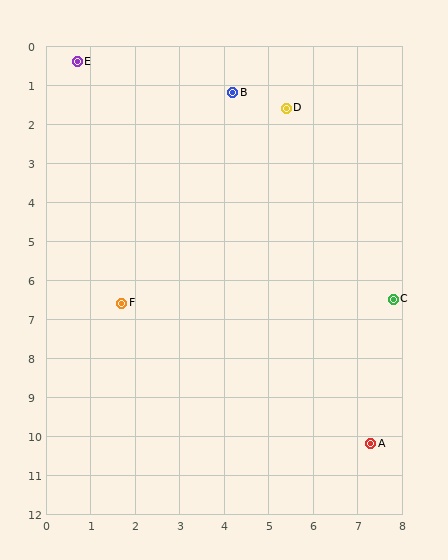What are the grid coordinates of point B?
Point B is at approximately (4.2, 1.2).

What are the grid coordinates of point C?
Point C is at approximately (7.8, 6.5).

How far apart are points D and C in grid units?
Points D and C are about 5.5 grid units apart.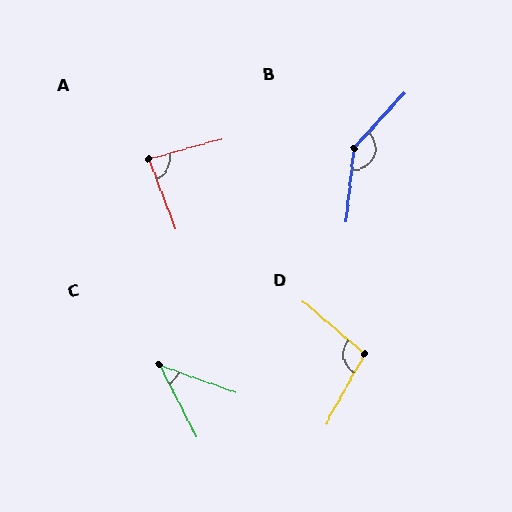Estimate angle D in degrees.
Approximately 102 degrees.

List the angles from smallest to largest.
C (43°), A (84°), D (102°), B (143°).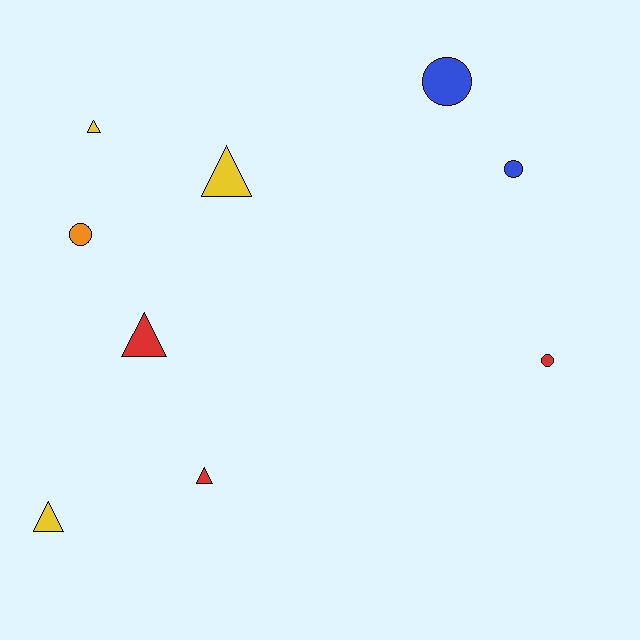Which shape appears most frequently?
Triangle, with 5 objects.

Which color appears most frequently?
Yellow, with 3 objects.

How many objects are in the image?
There are 9 objects.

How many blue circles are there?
There are 2 blue circles.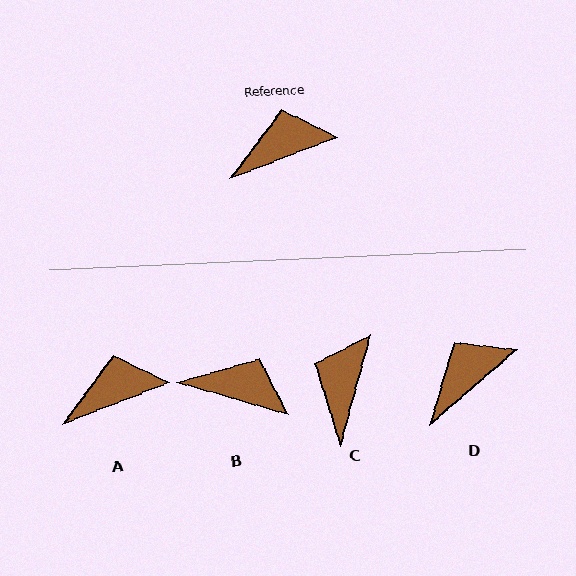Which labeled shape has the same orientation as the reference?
A.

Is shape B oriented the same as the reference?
No, it is off by about 37 degrees.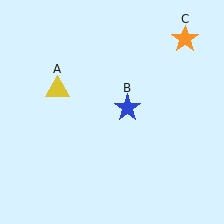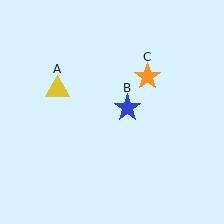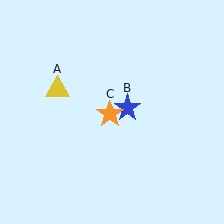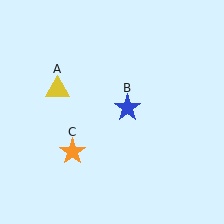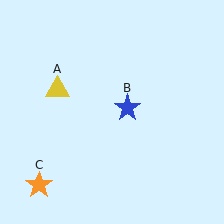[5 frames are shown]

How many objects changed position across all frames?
1 object changed position: orange star (object C).